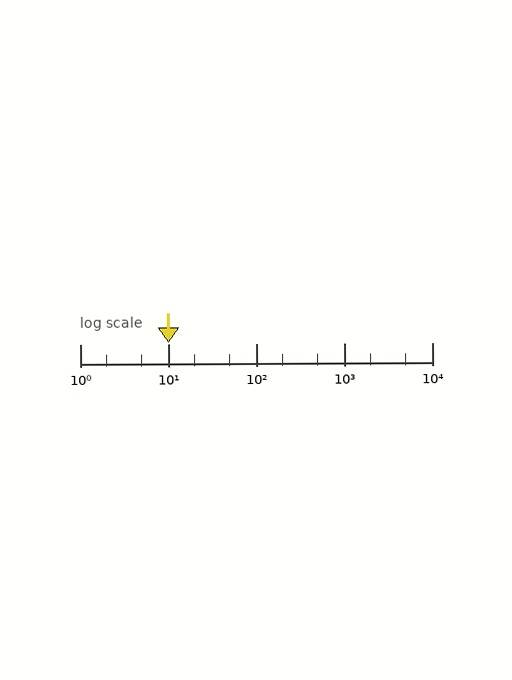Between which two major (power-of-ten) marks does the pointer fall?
The pointer is between 10 and 100.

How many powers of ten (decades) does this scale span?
The scale spans 4 decades, from 1 to 10000.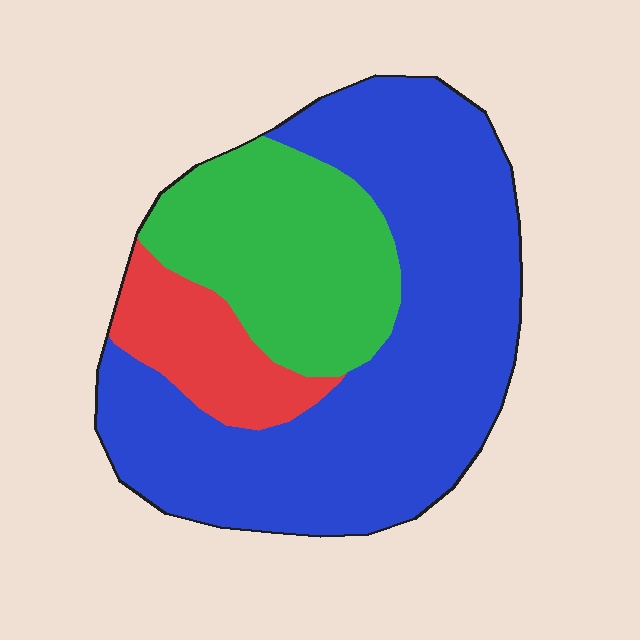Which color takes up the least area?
Red, at roughly 15%.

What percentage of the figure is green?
Green covers 27% of the figure.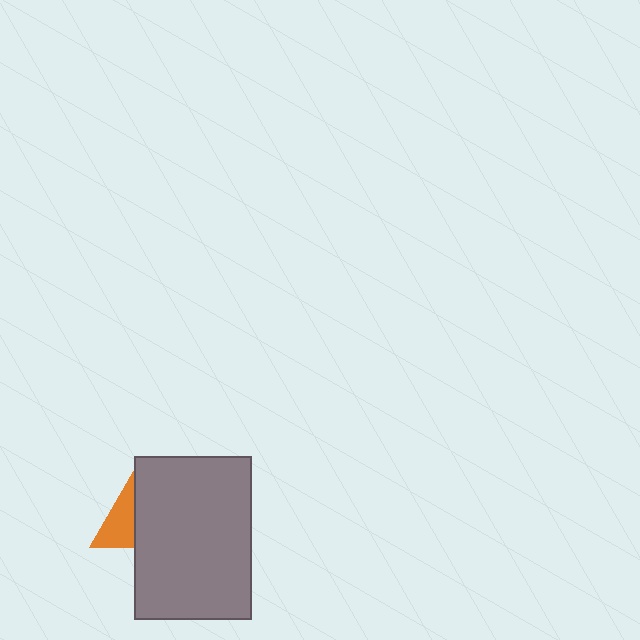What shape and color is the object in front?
The object in front is a gray rectangle.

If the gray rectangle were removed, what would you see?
You would see the complete orange triangle.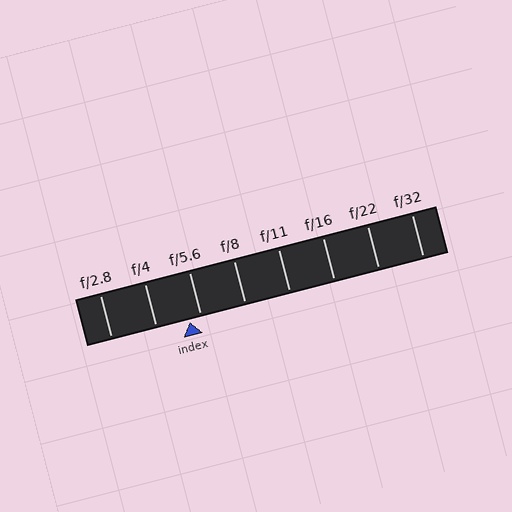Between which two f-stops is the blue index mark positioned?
The index mark is between f/4 and f/5.6.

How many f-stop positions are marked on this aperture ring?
There are 8 f-stop positions marked.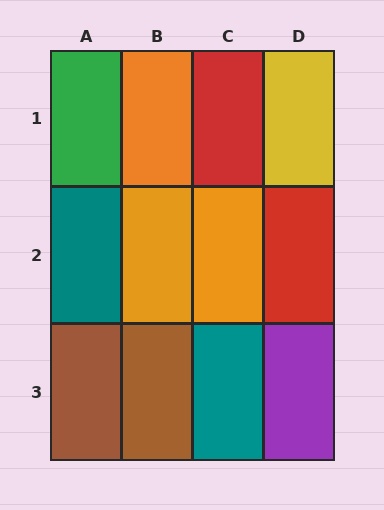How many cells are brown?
2 cells are brown.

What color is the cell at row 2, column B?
Orange.